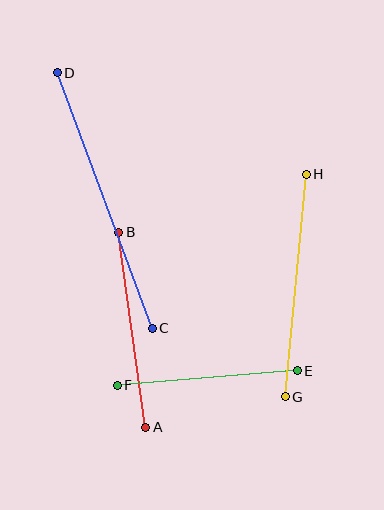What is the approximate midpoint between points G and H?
The midpoint is at approximately (296, 285) pixels.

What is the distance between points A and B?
The distance is approximately 197 pixels.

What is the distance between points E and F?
The distance is approximately 181 pixels.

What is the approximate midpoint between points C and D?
The midpoint is at approximately (105, 200) pixels.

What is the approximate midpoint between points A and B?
The midpoint is at approximately (132, 330) pixels.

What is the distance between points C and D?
The distance is approximately 273 pixels.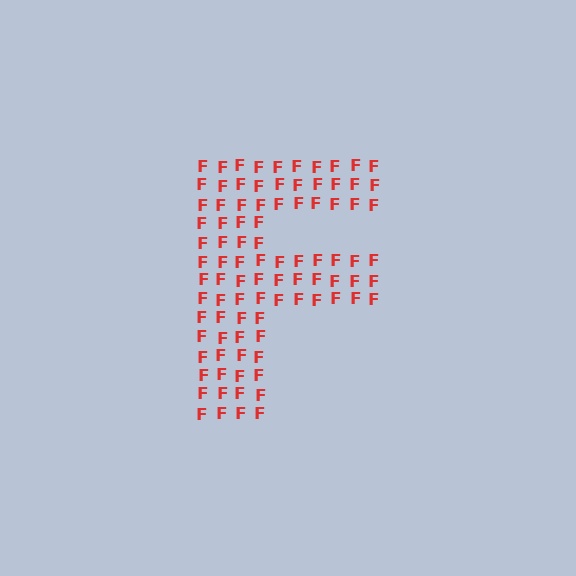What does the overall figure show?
The overall figure shows the letter F.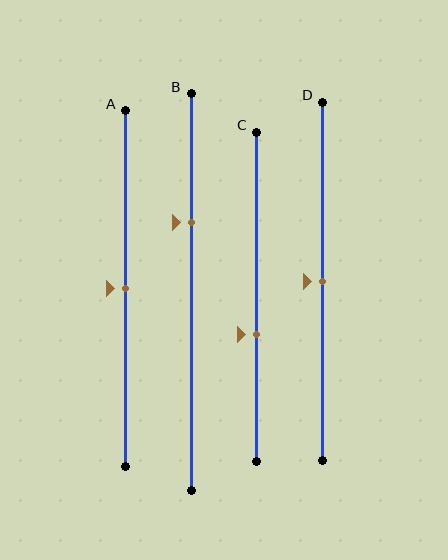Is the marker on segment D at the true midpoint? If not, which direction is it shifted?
Yes, the marker on segment D is at the true midpoint.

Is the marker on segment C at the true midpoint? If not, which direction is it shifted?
No, the marker on segment C is shifted downward by about 11% of the segment length.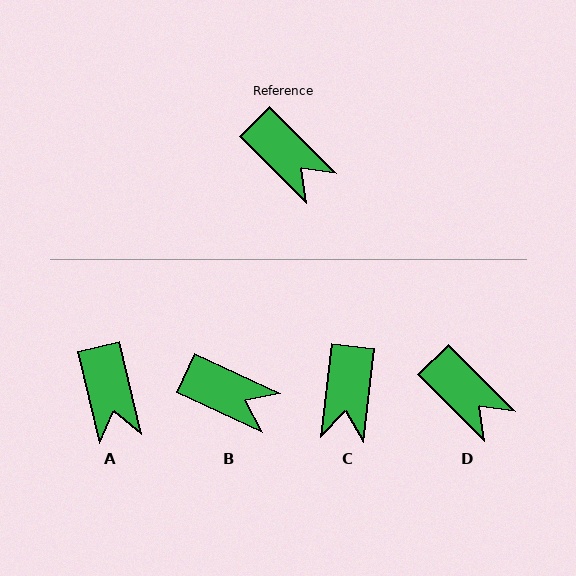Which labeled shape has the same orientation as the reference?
D.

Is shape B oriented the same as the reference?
No, it is off by about 20 degrees.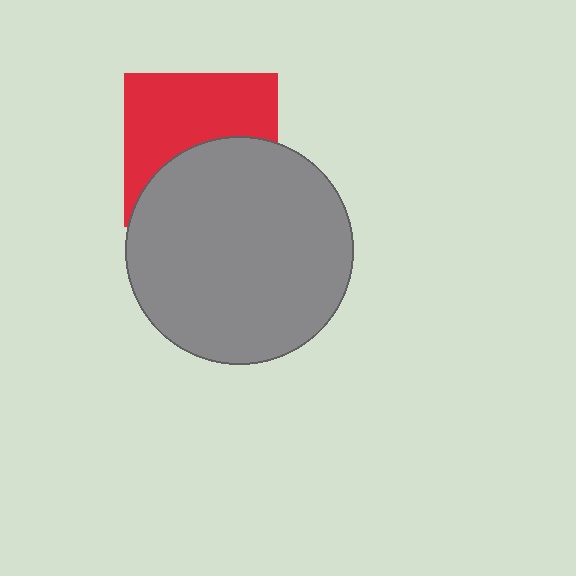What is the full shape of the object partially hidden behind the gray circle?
The partially hidden object is a red square.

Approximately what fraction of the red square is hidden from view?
Roughly 47% of the red square is hidden behind the gray circle.